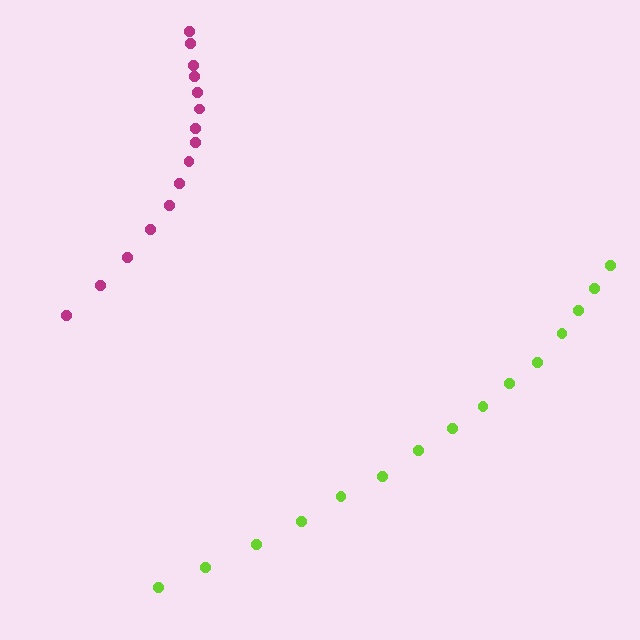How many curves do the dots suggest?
There are 2 distinct paths.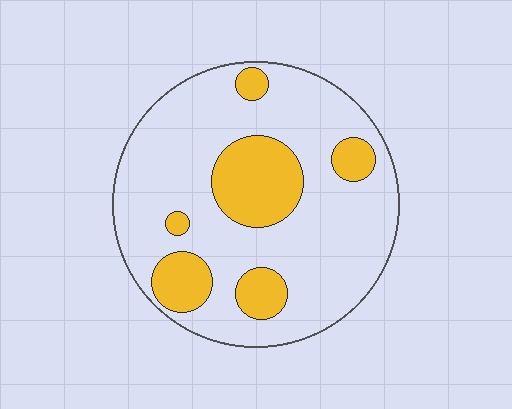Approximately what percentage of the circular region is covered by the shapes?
Approximately 25%.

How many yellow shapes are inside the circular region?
6.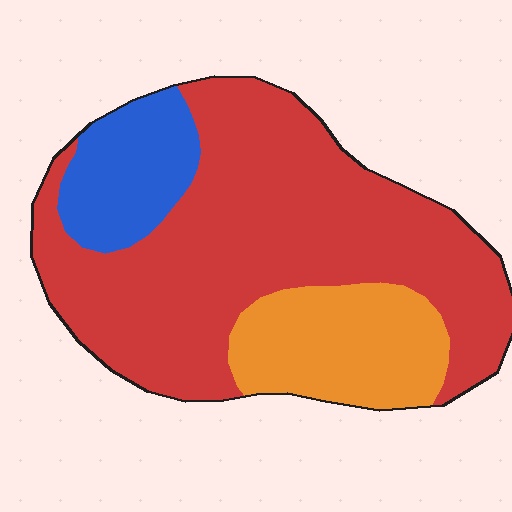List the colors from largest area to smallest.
From largest to smallest: red, orange, blue.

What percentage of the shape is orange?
Orange covers 20% of the shape.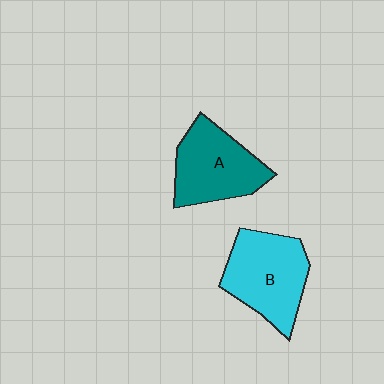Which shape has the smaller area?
Shape A (teal).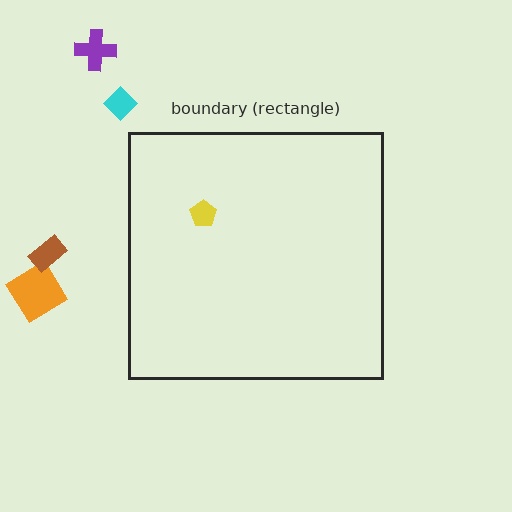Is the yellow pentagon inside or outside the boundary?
Inside.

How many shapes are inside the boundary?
1 inside, 4 outside.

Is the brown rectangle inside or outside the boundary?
Outside.